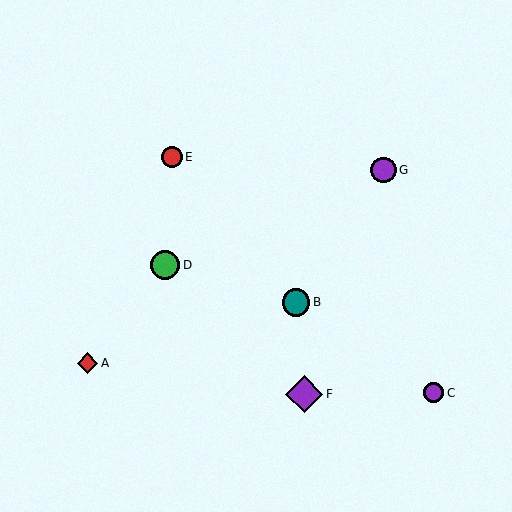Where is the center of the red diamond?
The center of the red diamond is at (87, 363).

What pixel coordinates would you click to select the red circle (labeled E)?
Click at (172, 157) to select the red circle E.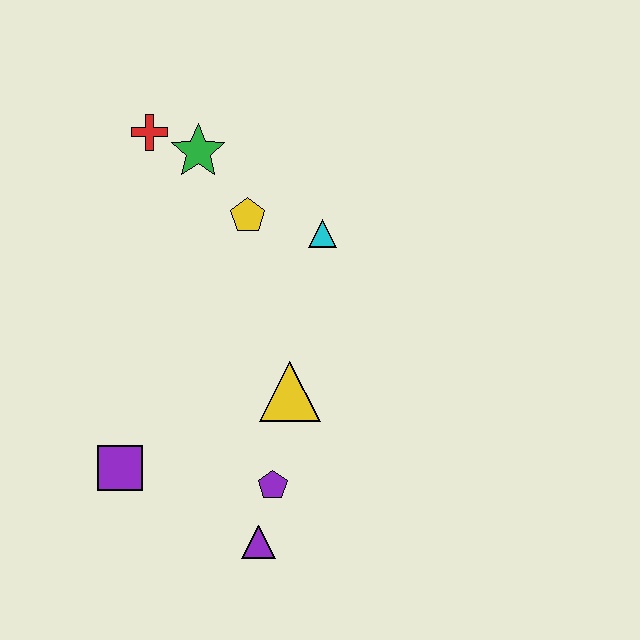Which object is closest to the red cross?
The green star is closest to the red cross.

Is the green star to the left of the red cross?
No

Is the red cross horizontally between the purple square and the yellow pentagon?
Yes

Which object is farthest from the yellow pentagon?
The purple triangle is farthest from the yellow pentagon.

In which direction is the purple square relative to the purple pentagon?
The purple square is to the left of the purple pentagon.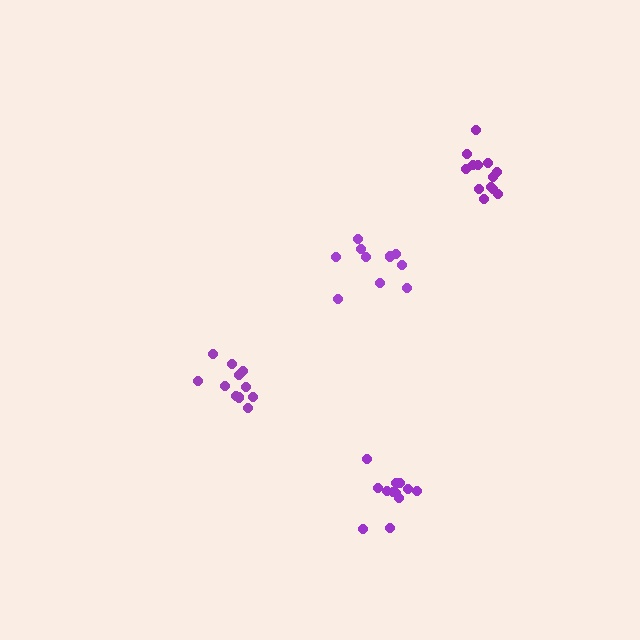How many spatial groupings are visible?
There are 4 spatial groupings.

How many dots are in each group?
Group 1: 12 dots, Group 2: 11 dots, Group 3: 10 dots, Group 4: 13 dots (46 total).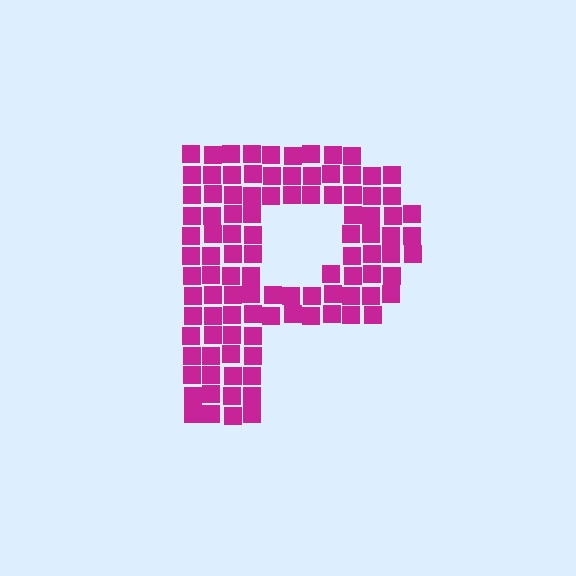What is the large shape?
The large shape is the letter P.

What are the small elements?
The small elements are squares.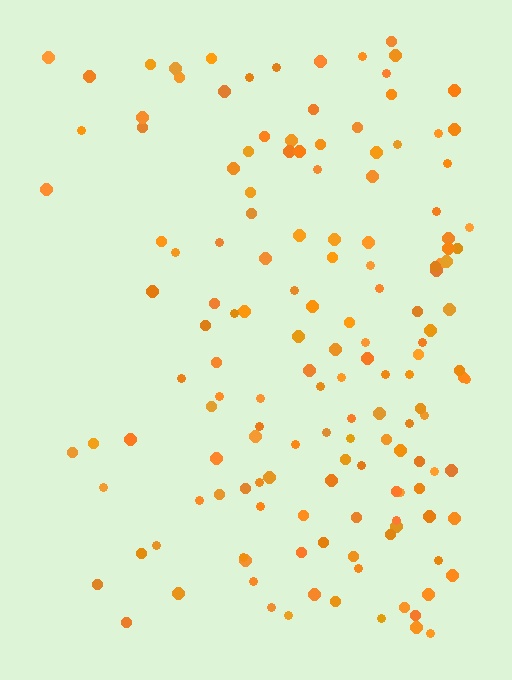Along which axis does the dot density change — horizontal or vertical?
Horizontal.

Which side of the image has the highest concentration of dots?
The right.